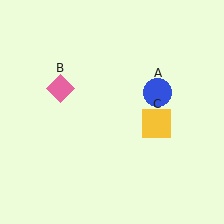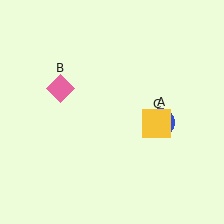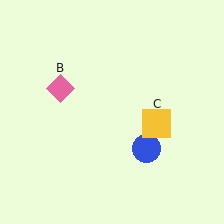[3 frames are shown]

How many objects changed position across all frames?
1 object changed position: blue circle (object A).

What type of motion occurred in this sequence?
The blue circle (object A) rotated clockwise around the center of the scene.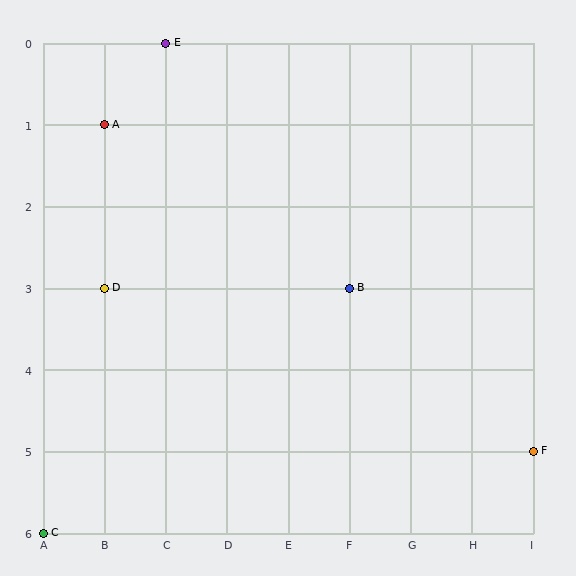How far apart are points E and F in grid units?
Points E and F are 6 columns and 5 rows apart (about 7.8 grid units diagonally).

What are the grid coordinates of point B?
Point B is at grid coordinates (F, 3).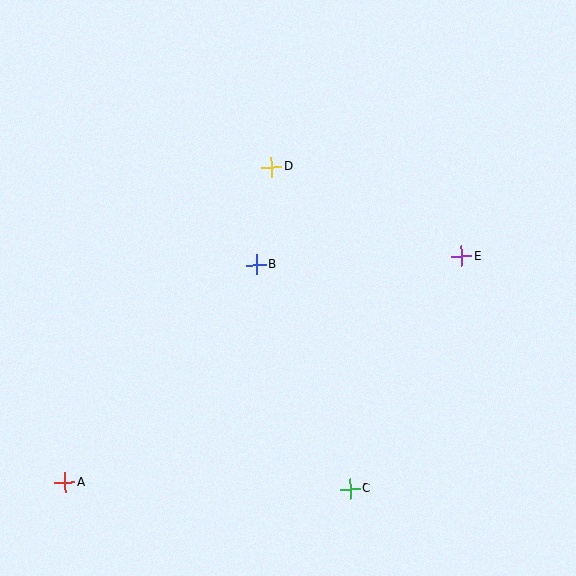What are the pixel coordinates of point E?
Point E is at (462, 256).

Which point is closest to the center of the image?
Point B at (256, 264) is closest to the center.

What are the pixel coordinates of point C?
Point C is at (350, 489).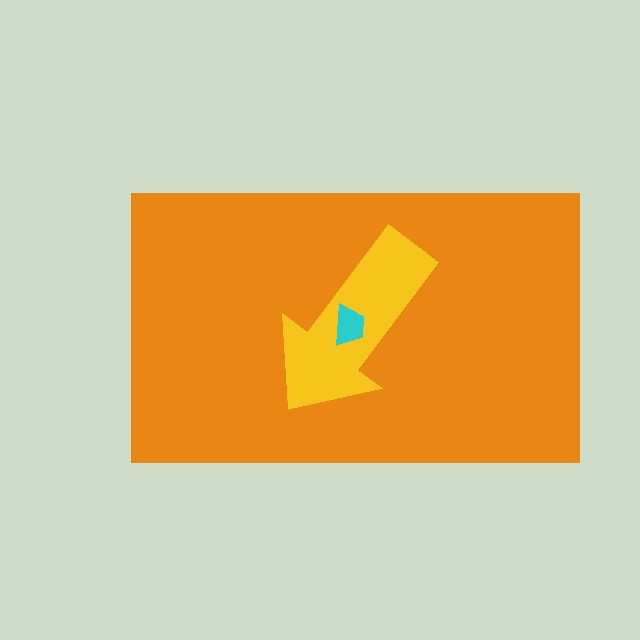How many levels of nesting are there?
3.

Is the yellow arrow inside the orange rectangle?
Yes.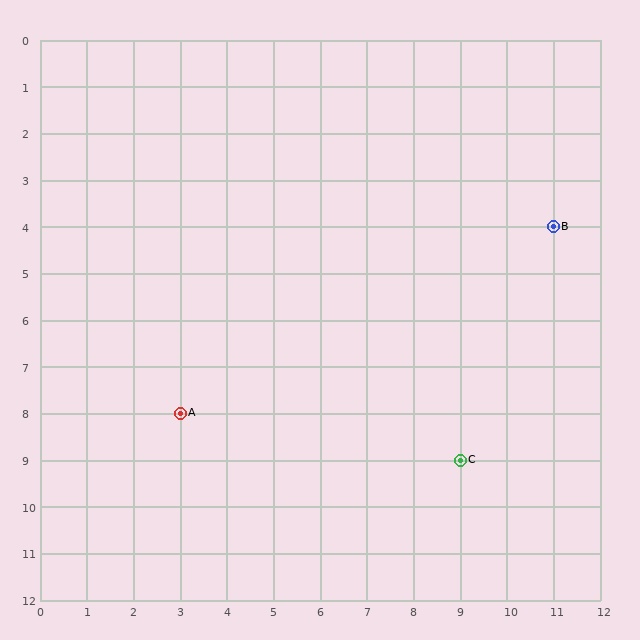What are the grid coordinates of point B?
Point B is at grid coordinates (11, 4).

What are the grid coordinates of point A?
Point A is at grid coordinates (3, 8).